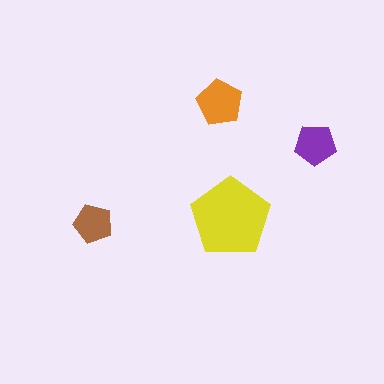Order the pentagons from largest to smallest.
the yellow one, the orange one, the purple one, the brown one.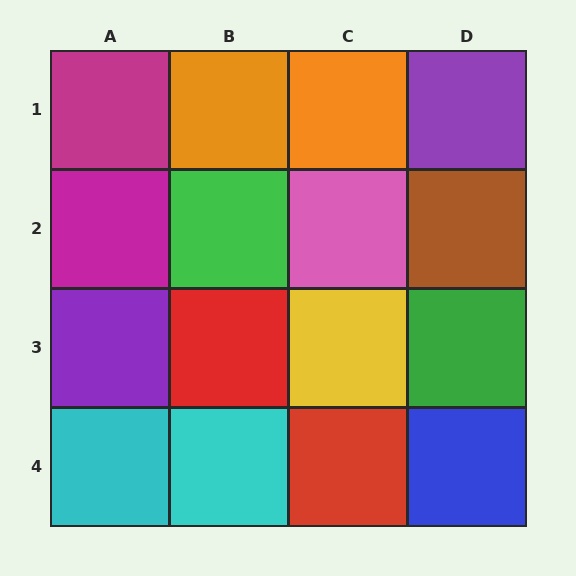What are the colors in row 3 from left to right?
Purple, red, yellow, green.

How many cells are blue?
1 cell is blue.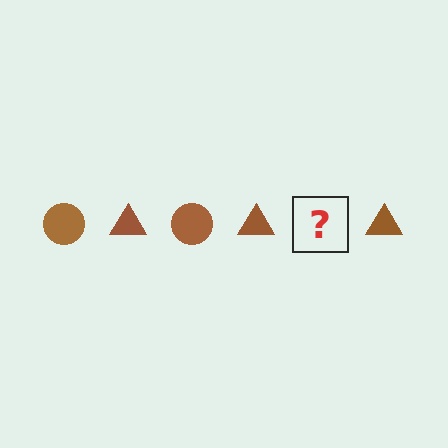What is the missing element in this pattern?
The missing element is a brown circle.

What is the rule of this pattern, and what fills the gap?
The rule is that the pattern cycles through circle, triangle shapes in brown. The gap should be filled with a brown circle.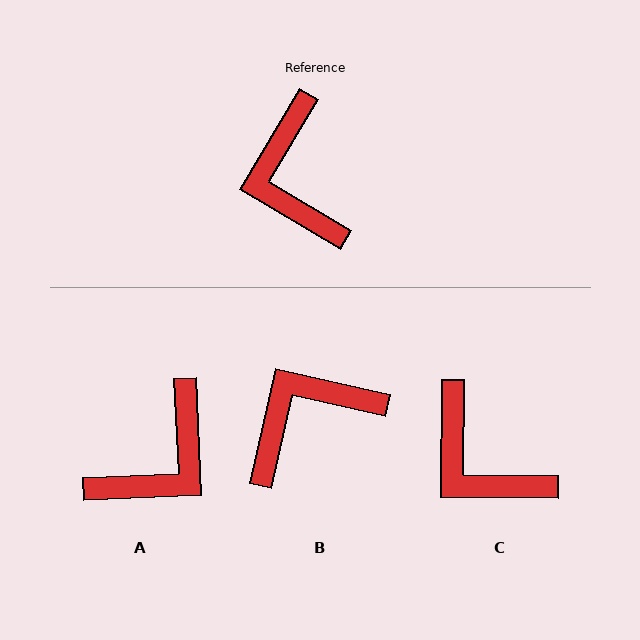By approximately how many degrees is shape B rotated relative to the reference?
Approximately 72 degrees clockwise.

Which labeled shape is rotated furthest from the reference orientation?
A, about 123 degrees away.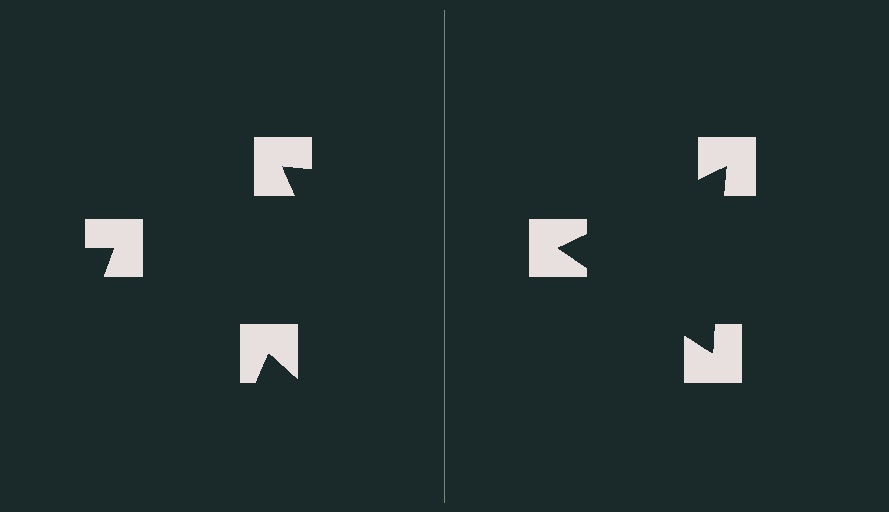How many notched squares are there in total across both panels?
6 — 3 on each side.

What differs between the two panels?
The notched squares are positioned identically on both sides; only the wedge orientations differ. On the right they align to a triangle; on the left they are misaligned.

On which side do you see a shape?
An illusory triangle appears on the right side. On the left side the wedge cuts are rotated, so no coherent shape forms.